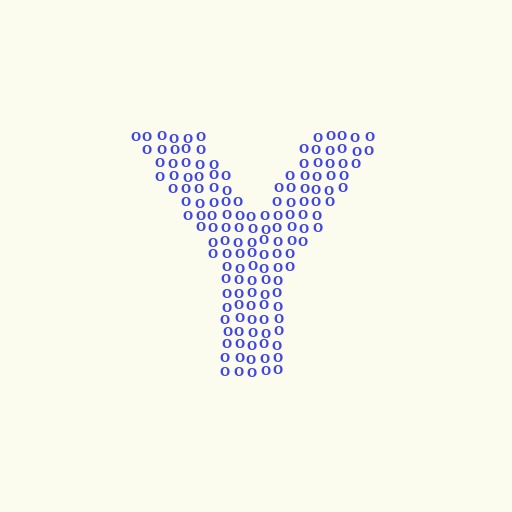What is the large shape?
The large shape is the letter Y.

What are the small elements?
The small elements are letter O's.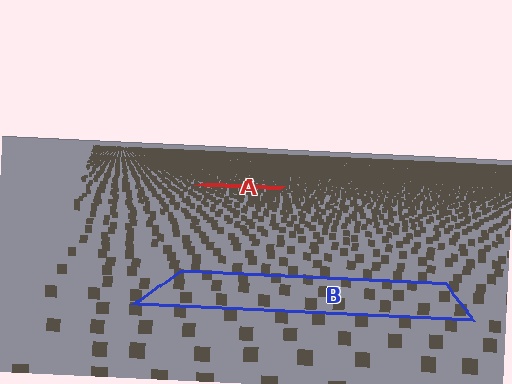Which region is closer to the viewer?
Region B is closer. The texture elements there are larger and more spread out.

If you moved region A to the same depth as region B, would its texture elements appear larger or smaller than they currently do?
They would appear larger. At a closer depth, the same texture elements are projected at a bigger on-screen size.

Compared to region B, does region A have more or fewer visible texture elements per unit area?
Region A has more texture elements per unit area — they are packed more densely because it is farther away.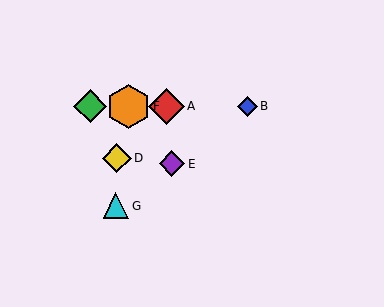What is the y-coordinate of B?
Object B is at y≈106.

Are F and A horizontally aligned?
Yes, both are at y≈106.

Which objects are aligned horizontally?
Objects A, B, C, F are aligned horizontally.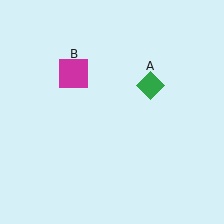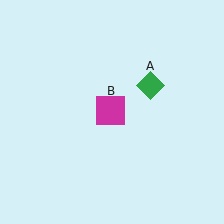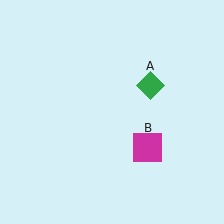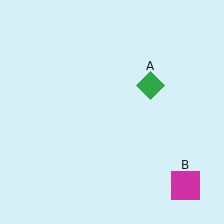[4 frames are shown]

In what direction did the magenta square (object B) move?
The magenta square (object B) moved down and to the right.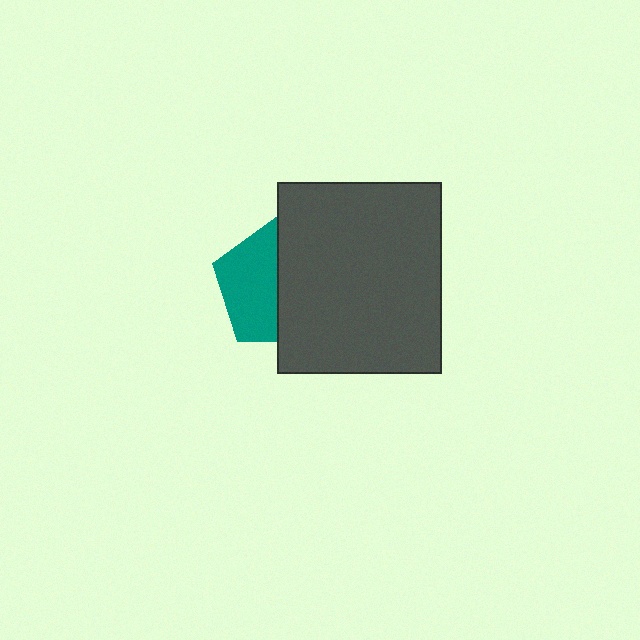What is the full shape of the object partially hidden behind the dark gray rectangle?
The partially hidden object is a teal pentagon.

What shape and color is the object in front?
The object in front is a dark gray rectangle.